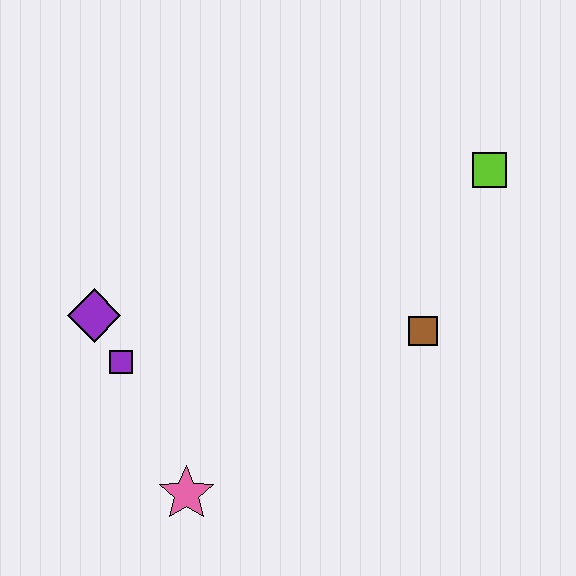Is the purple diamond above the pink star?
Yes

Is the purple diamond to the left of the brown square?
Yes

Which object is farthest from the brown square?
The purple diamond is farthest from the brown square.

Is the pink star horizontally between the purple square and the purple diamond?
No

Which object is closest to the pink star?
The purple square is closest to the pink star.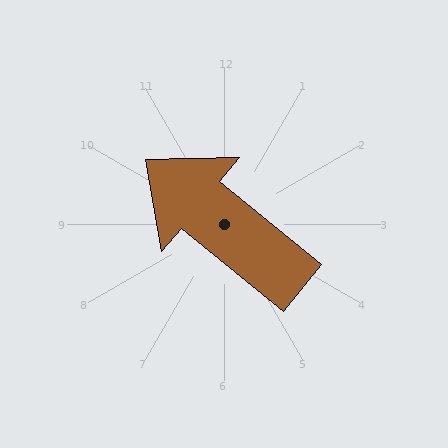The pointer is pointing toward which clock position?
Roughly 10 o'clock.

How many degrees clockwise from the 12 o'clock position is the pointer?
Approximately 309 degrees.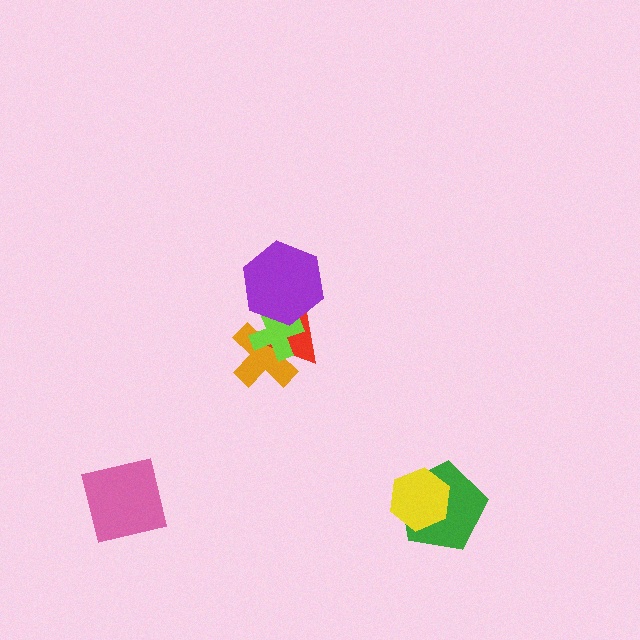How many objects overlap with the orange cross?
2 objects overlap with the orange cross.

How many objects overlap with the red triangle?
3 objects overlap with the red triangle.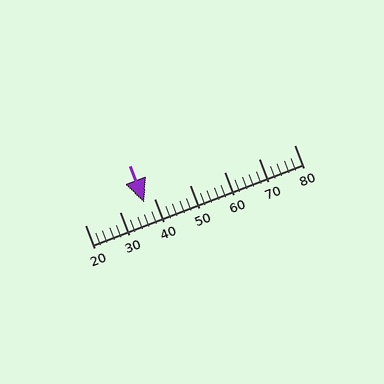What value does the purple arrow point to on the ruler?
The purple arrow points to approximately 37.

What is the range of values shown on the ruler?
The ruler shows values from 20 to 80.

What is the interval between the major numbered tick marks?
The major tick marks are spaced 10 units apart.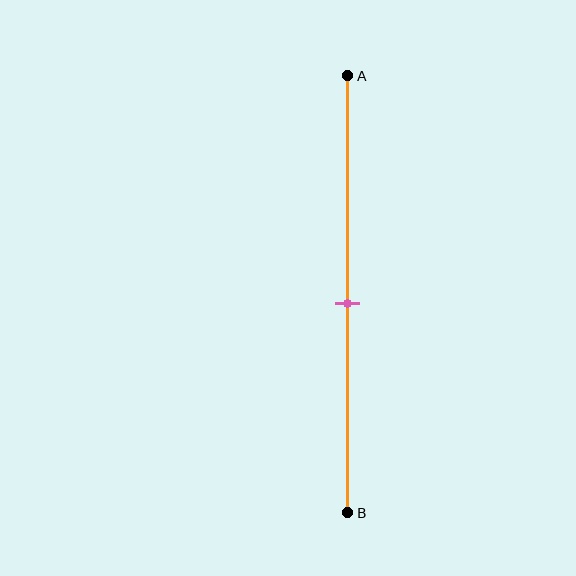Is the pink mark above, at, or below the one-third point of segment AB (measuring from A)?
The pink mark is below the one-third point of segment AB.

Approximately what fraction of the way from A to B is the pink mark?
The pink mark is approximately 50% of the way from A to B.